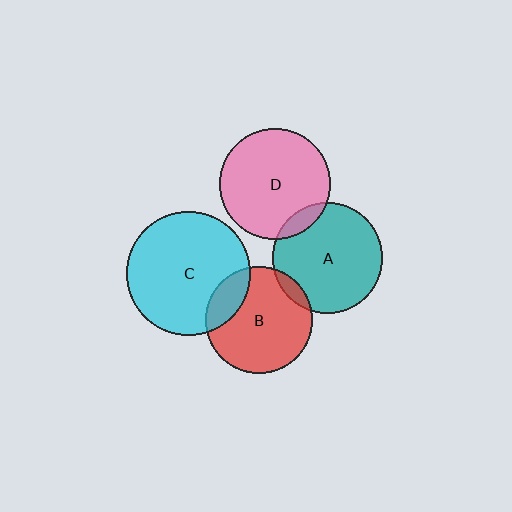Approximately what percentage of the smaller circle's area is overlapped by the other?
Approximately 20%.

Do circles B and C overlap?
Yes.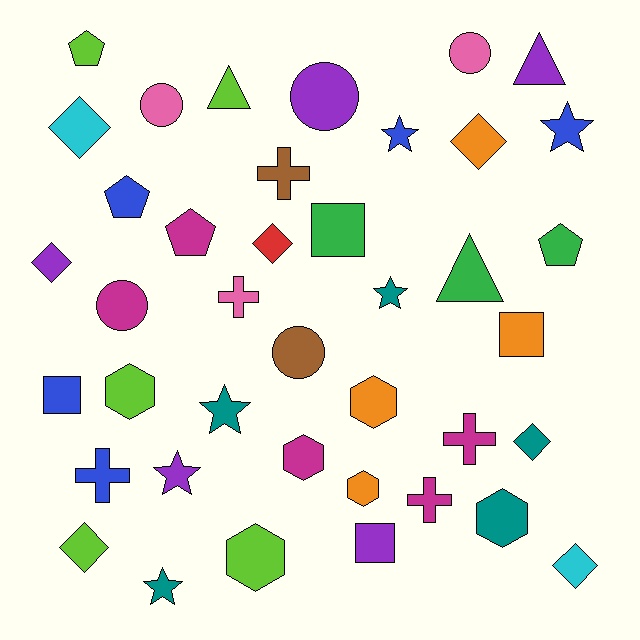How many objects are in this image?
There are 40 objects.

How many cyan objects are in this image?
There are 2 cyan objects.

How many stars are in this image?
There are 6 stars.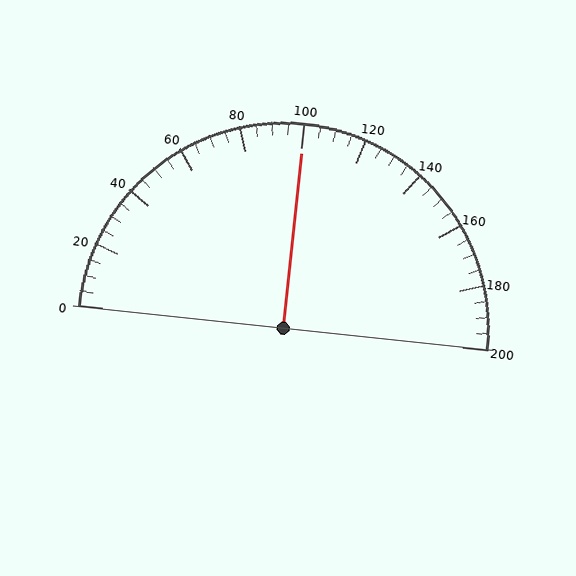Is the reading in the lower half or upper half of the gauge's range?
The reading is in the upper half of the range (0 to 200).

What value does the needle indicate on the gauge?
The needle indicates approximately 100.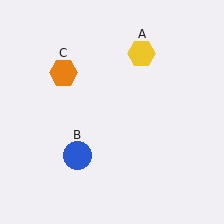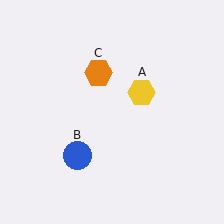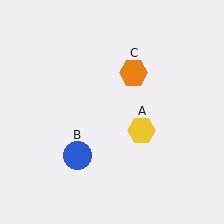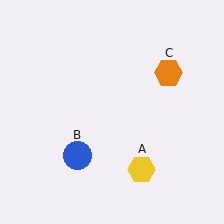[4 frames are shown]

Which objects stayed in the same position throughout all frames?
Blue circle (object B) remained stationary.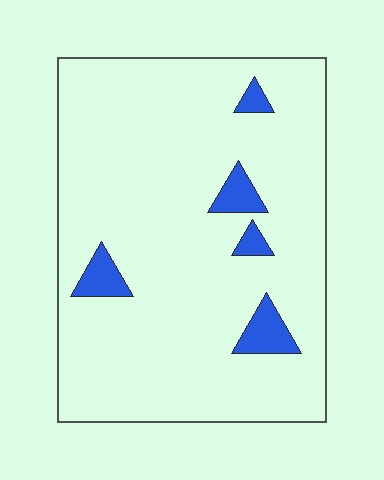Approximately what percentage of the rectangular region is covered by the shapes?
Approximately 5%.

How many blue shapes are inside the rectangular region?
5.